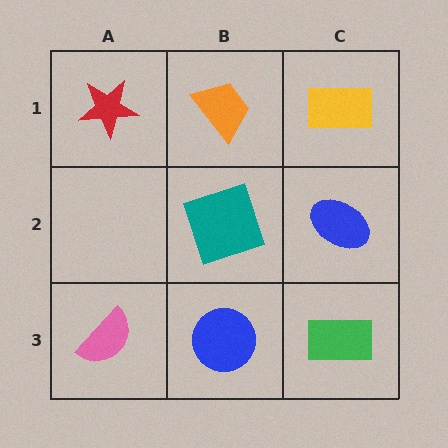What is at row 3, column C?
A green rectangle.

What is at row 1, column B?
An orange trapezoid.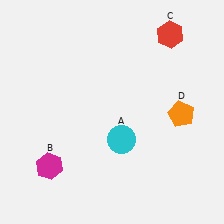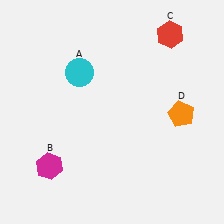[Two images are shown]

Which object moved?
The cyan circle (A) moved up.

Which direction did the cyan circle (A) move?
The cyan circle (A) moved up.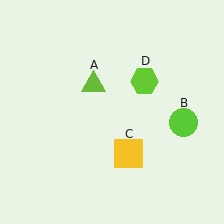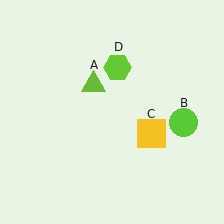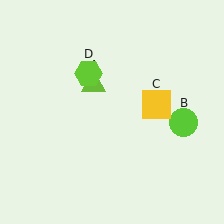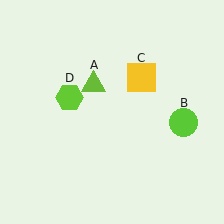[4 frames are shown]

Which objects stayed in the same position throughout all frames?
Lime triangle (object A) and lime circle (object B) remained stationary.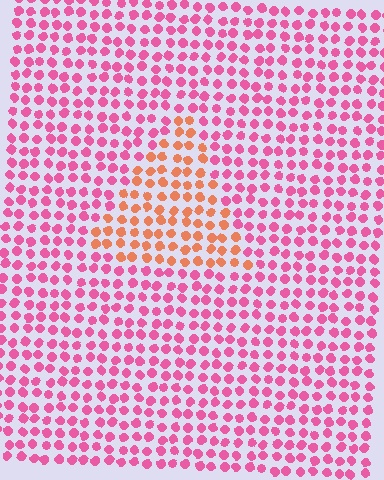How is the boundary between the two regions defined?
The boundary is defined purely by a slight shift in hue (about 47 degrees). Spacing, size, and orientation are identical on both sides.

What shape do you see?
I see a triangle.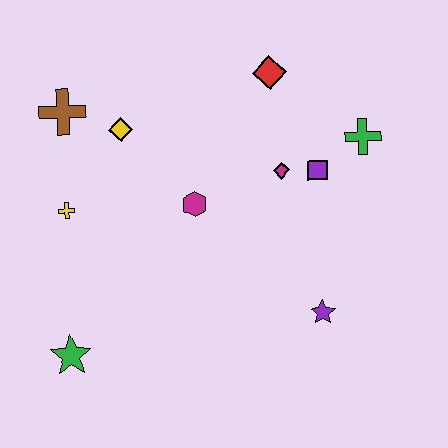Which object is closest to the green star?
The yellow cross is closest to the green star.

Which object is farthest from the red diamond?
The green star is farthest from the red diamond.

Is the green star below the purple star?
Yes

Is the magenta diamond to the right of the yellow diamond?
Yes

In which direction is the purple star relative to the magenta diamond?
The purple star is below the magenta diamond.